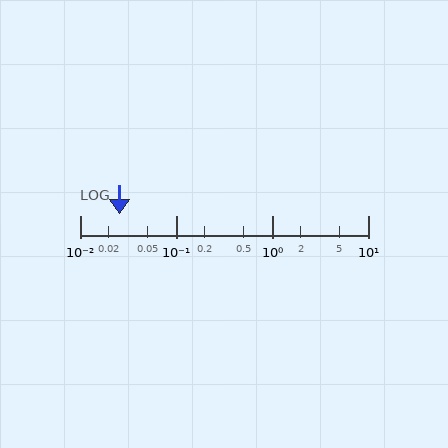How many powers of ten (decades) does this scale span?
The scale spans 3 decades, from 0.01 to 10.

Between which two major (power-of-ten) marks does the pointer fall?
The pointer is between 0.01 and 0.1.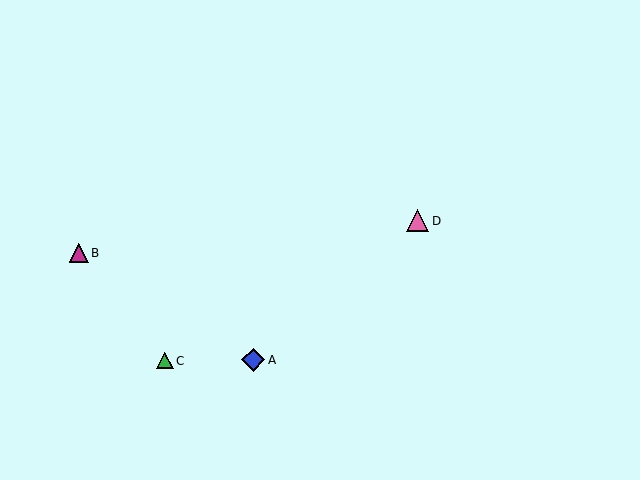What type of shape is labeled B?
Shape B is a magenta triangle.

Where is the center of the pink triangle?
The center of the pink triangle is at (418, 221).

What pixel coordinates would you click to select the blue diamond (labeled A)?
Click at (253, 360) to select the blue diamond A.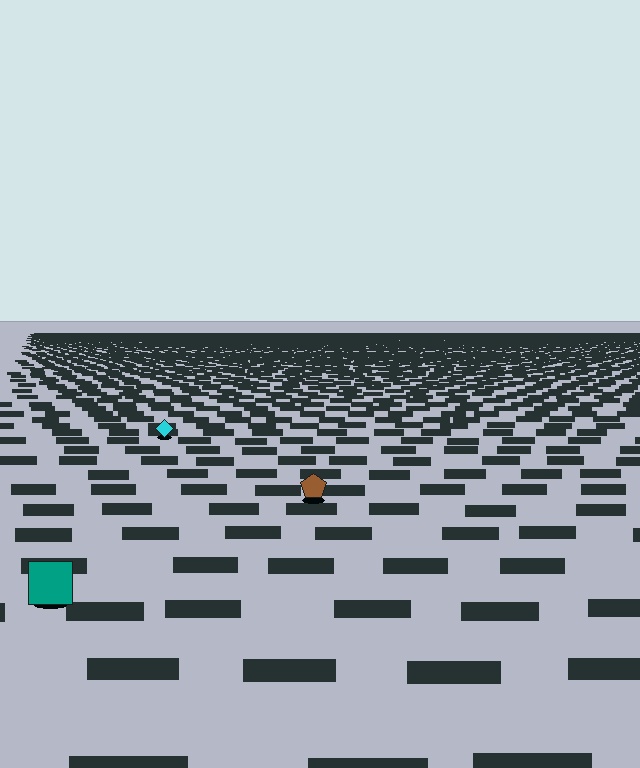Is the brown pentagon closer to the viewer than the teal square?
No. The teal square is closer — you can tell from the texture gradient: the ground texture is coarser near it.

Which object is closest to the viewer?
The teal square is closest. The texture marks near it are larger and more spread out.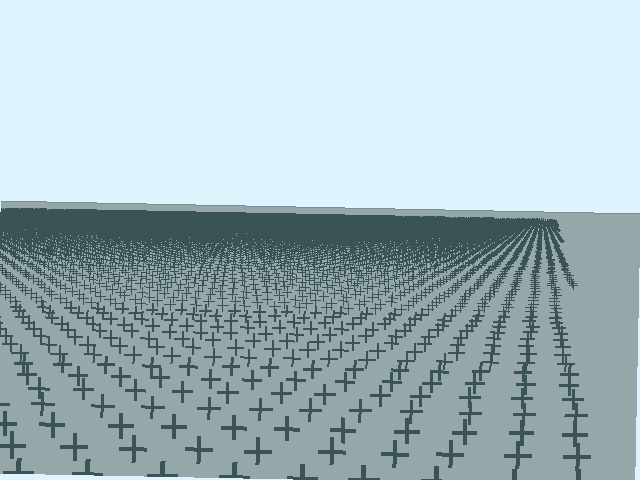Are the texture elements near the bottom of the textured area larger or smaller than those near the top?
Larger. Near the bottom, elements are closer to the viewer and appear at a bigger on-screen size.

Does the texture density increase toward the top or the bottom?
Density increases toward the top.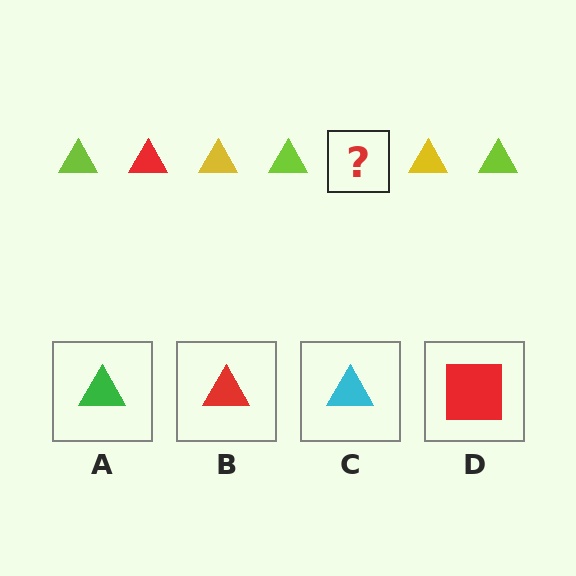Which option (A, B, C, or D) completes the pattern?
B.